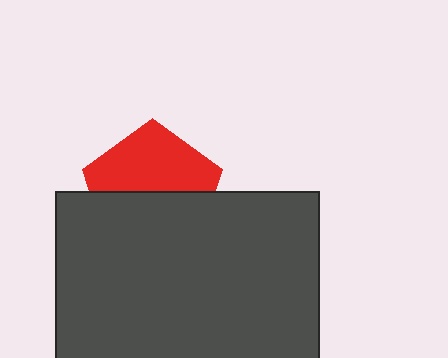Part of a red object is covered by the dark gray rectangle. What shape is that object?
It is a pentagon.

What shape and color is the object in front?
The object in front is a dark gray rectangle.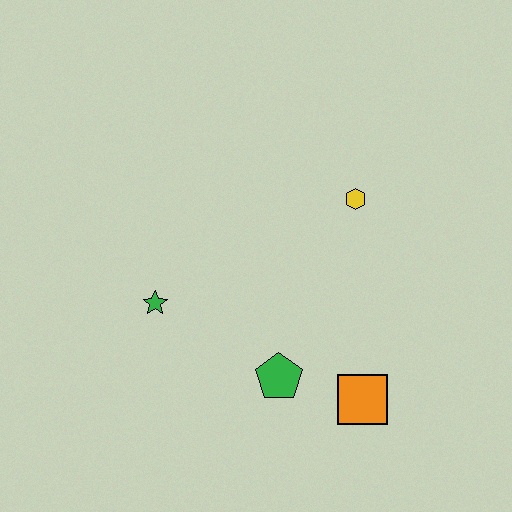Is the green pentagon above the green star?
No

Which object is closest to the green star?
The green pentagon is closest to the green star.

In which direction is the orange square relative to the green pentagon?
The orange square is to the right of the green pentagon.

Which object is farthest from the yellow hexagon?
The green star is farthest from the yellow hexagon.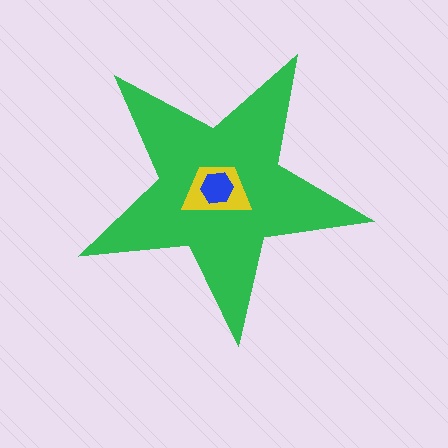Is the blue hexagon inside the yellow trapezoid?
Yes.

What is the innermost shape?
The blue hexagon.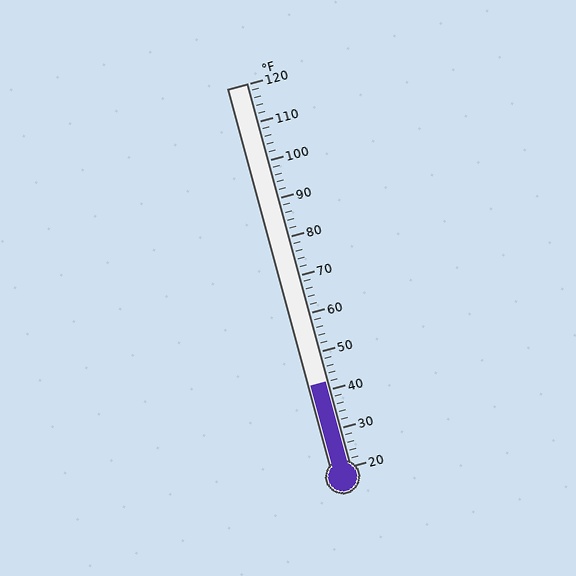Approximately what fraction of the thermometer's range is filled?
The thermometer is filled to approximately 20% of its range.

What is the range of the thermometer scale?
The thermometer scale ranges from 20°F to 120°F.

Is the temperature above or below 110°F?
The temperature is below 110°F.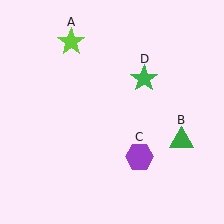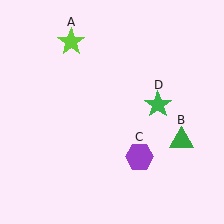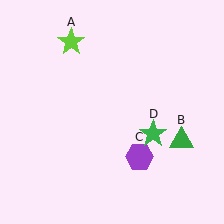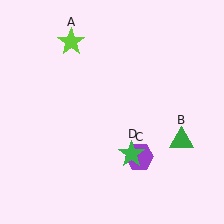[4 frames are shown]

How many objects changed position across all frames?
1 object changed position: green star (object D).